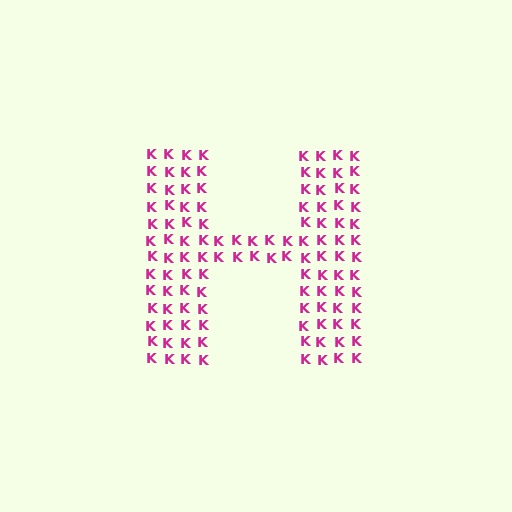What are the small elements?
The small elements are letter K's.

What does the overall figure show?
The overall figure shows the letter H.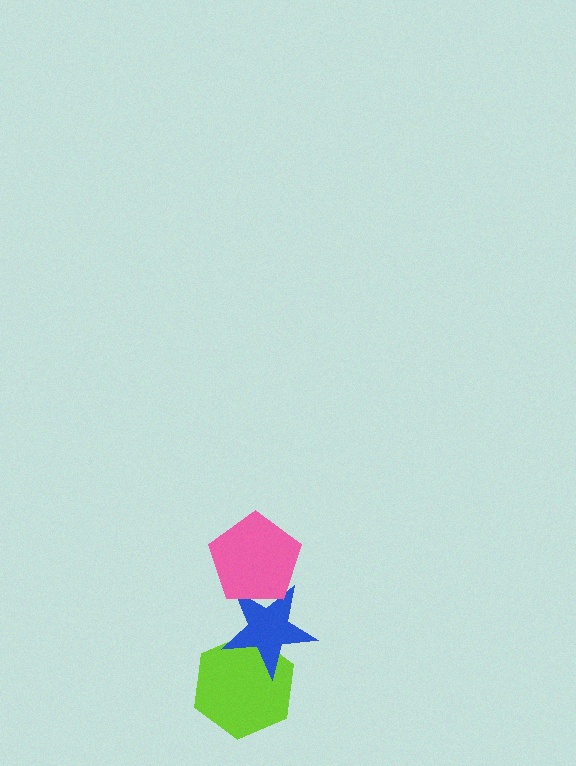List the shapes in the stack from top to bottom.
From top to bottom: the pink pentagon, the blue star, the lime hexagon.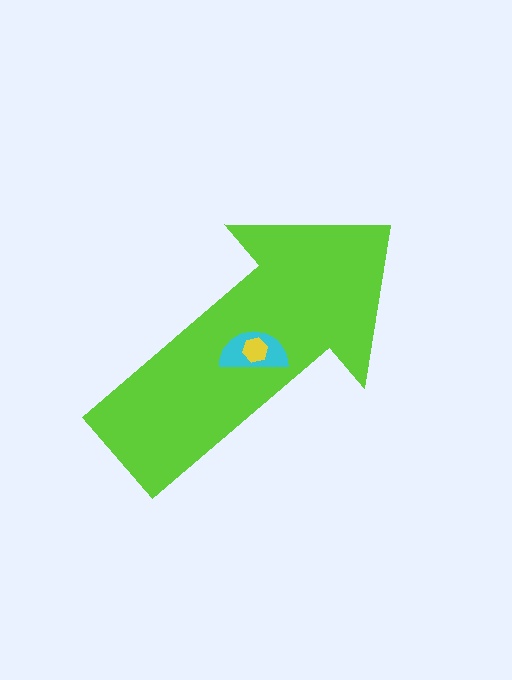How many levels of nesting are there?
3.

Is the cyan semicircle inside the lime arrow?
Yes.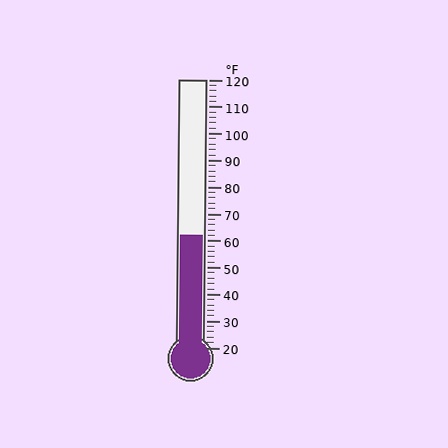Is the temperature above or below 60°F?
The temperature is above 60°F.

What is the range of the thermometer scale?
The thermometer scale ranges from 20°F to 120°F.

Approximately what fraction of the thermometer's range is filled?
The thermometer is filled to approximately 40% of its range.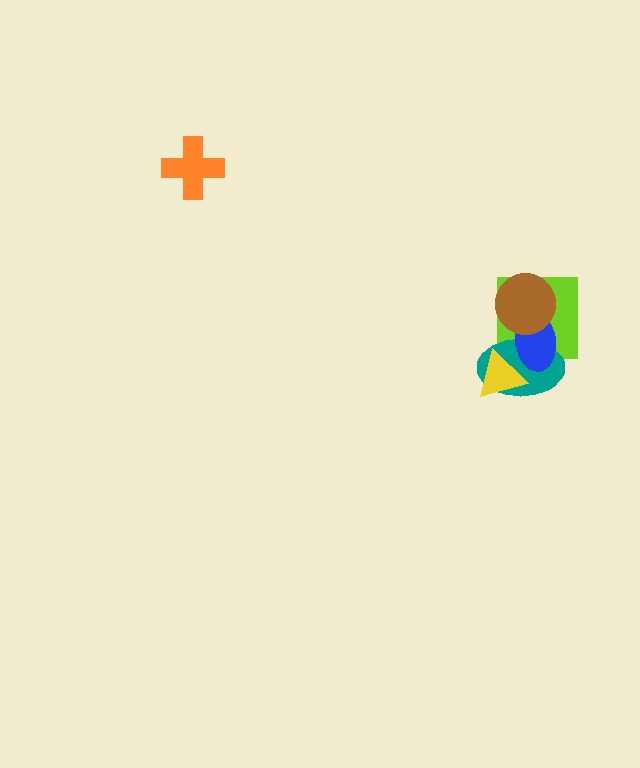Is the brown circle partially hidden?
No, no other shape covers it.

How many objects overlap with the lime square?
3 objects overlap with the lime square.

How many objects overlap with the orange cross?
0 objects overlap with the orange cross.